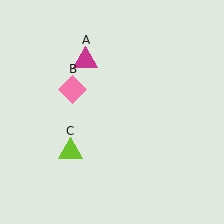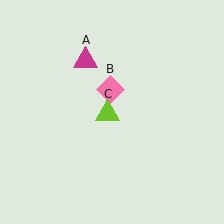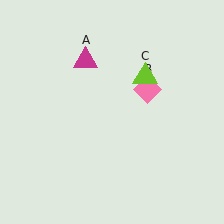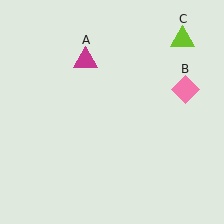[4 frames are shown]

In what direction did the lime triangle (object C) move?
The lime triangle (object C) moved up and to the right.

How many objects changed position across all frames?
2 objects changed position: pink diamond (object B), lime triangle (object C).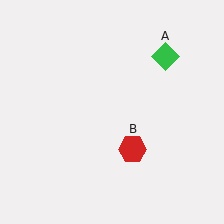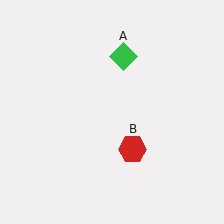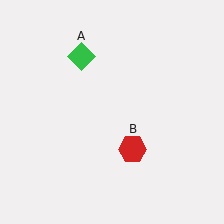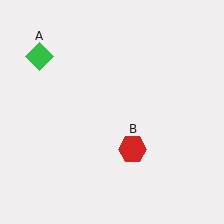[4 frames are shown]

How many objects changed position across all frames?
1 object changed position: green diamond (object A).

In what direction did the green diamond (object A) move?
The green diamond (object A) moved left.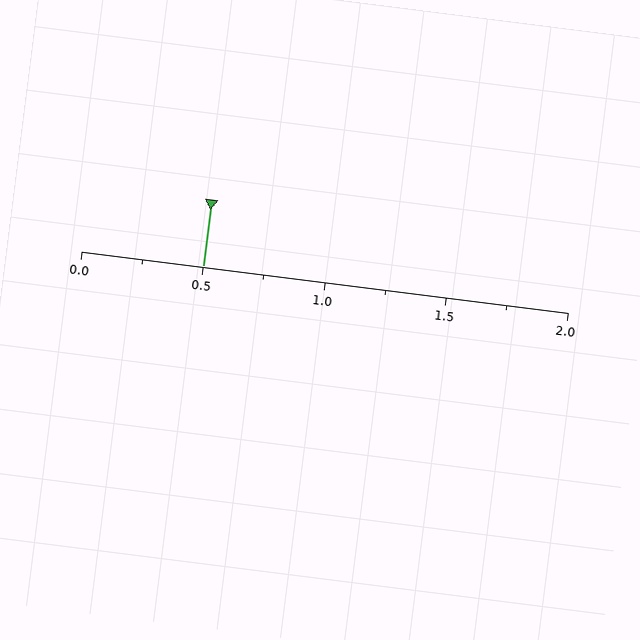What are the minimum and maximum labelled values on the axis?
The axis runs from 0.0 to 2.0.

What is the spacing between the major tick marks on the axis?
The major ticks are spaced 0.5 apart.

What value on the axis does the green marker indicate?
The marker indicates approximately 0.5.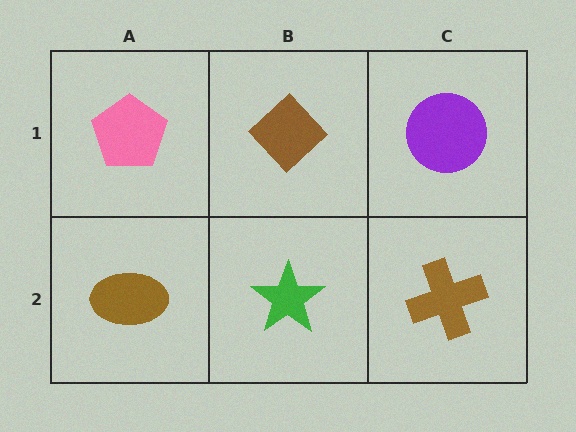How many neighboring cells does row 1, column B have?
3.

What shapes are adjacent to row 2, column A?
A pink pentagon (row 1, column A), a green star (row 2, column B).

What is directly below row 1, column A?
A brown ellipse.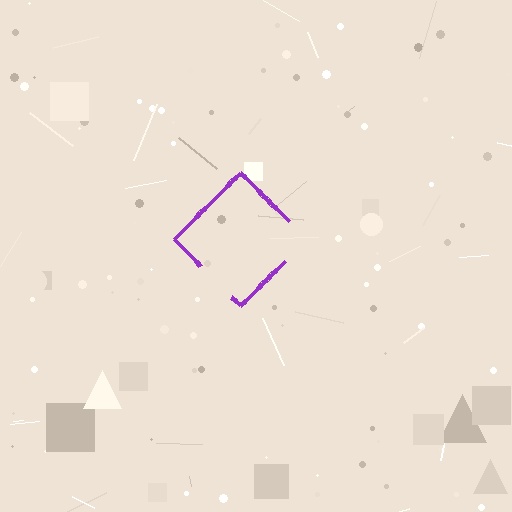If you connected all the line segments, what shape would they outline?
They would outline a diamond.